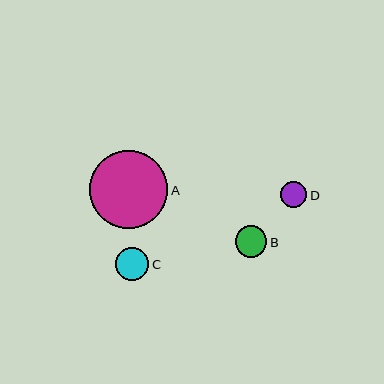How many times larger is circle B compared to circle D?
Circle B is approximately 1.2 times the size of circle D.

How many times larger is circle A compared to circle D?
Circle A is approximately 3.0 times the size of circle D.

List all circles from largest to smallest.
From largest to smallest: A, C, B, D.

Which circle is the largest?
Circle A is the largest with a size of approximately 78 pixels.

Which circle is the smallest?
Circle D is the smallest with a size of approximately 26 pixels.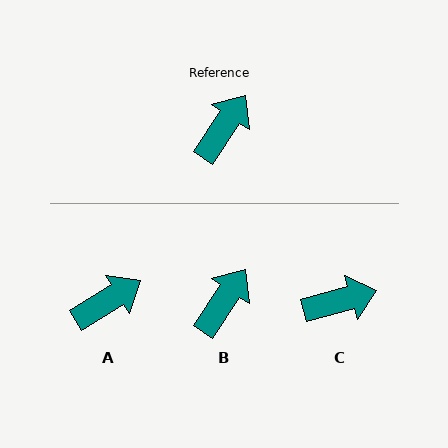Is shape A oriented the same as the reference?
No, it is off by about 24 degrees.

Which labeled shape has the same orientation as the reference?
B.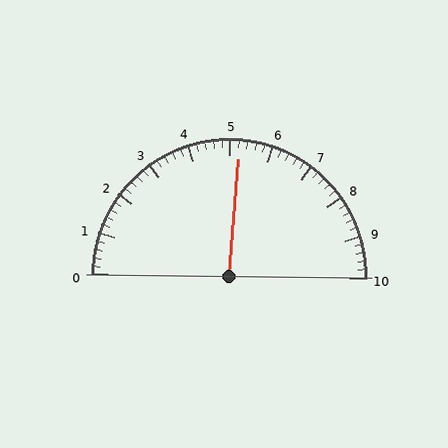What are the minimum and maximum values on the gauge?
The gauge ranges from 0 to 10.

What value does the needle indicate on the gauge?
The needle indicates approximately 5.2.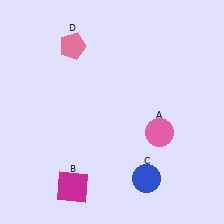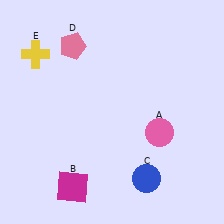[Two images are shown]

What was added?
A yellow cross (E) was added in Image 2.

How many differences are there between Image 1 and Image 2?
There is 1 difference between the two images.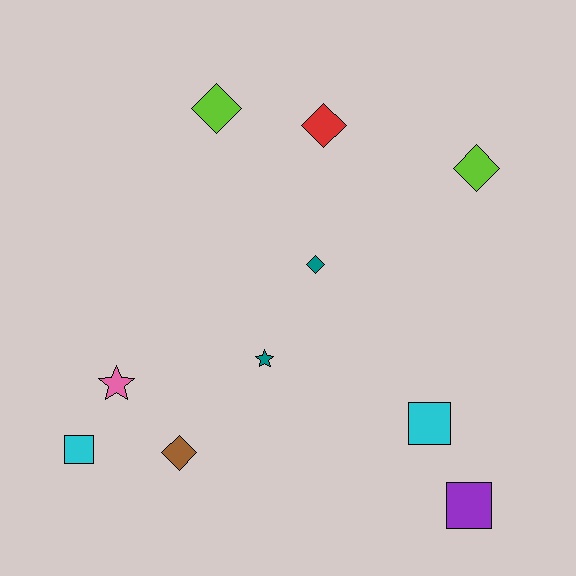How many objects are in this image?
There are 10 objects.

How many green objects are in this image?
There are no green objects.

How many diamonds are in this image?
There are 5 diamonds.